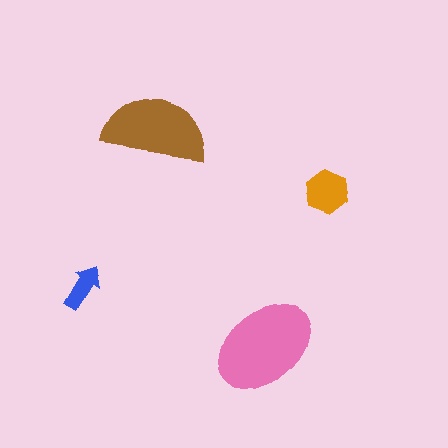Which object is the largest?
The pink ellipse.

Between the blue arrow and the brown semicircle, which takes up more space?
The brown semicircle.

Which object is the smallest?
The blue arrow.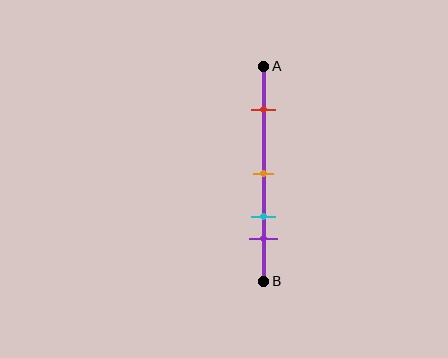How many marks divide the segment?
There are 4 marks dividing the segment.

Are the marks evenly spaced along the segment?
No, the marks are not evenly spaced.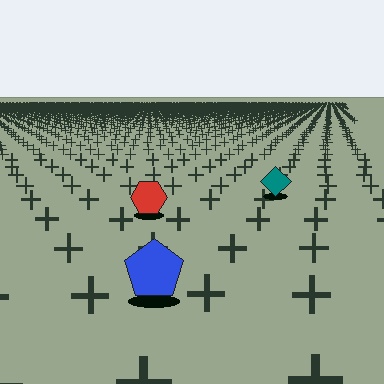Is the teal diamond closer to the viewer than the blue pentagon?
No. The blue pentagon is closer — you can tell from the texture gradient: the ground texture is coarser near it.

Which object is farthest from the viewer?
The teal diamond is farthest from the viewer. It appears smaller and the ground texture around it is denser.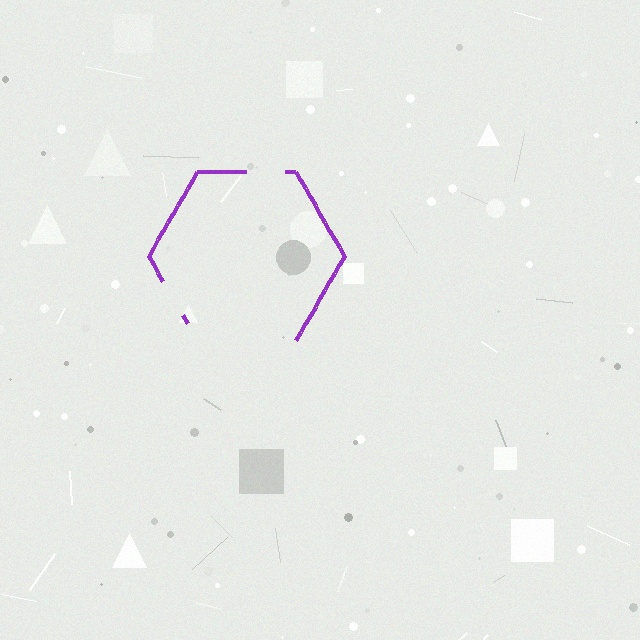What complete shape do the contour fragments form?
The contour fragments form a hexagon.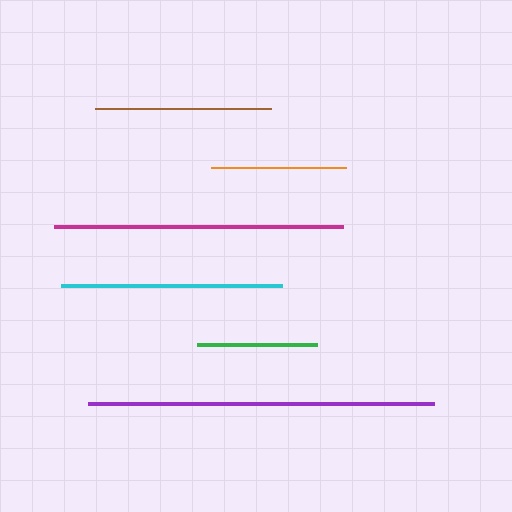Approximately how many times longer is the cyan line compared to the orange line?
The cyan line is approximately 1.6 times the length of the orange line.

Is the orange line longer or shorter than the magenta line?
The magenta line is longer than the orange line.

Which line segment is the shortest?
The green line is the shortest at approximately 120 pixels.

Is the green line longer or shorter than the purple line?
The purple line is longer than the green line.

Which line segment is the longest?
The purple line is the longest at approximately 347 pixels.